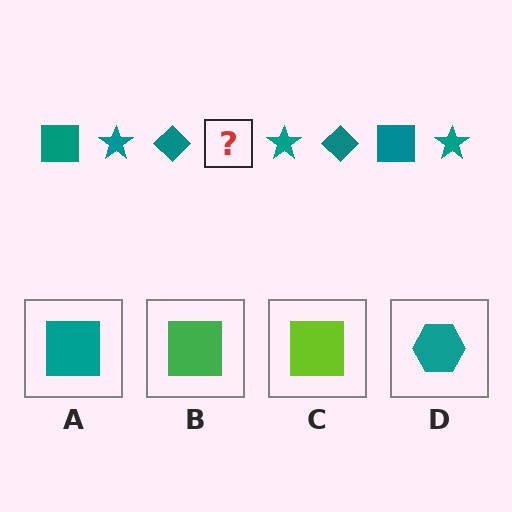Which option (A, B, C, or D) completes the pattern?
A.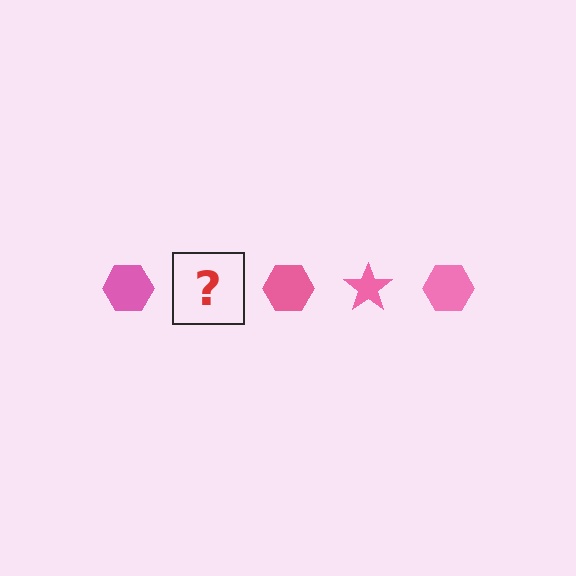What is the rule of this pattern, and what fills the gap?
The rule is that the pattern cycles through hexagon, star shapes in pink. The gap should be filled with a pink star.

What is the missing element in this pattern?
The missing element is a pink star.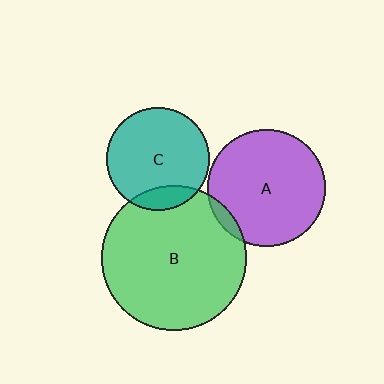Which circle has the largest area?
Circle B (green).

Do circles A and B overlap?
Yes.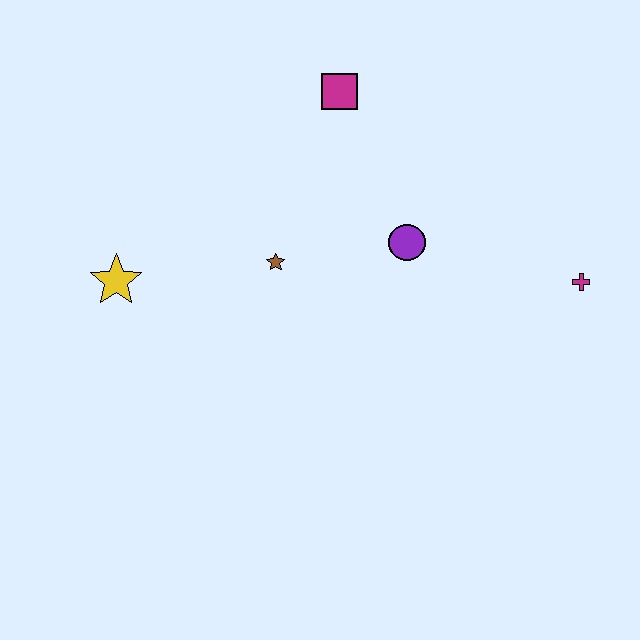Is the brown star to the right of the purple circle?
No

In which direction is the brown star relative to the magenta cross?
The brown star is to the left of the magenta cross.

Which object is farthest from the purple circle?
The yellow star is farthest from the purple circle.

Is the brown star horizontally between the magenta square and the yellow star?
Yes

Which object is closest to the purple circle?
The brown star is closest to the purple circle.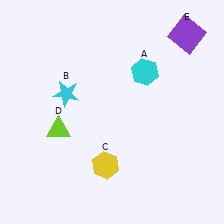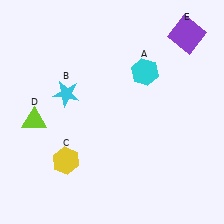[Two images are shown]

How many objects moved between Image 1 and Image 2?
2 objects moved between the two images.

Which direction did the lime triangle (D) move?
The lime triangle (D) moved left.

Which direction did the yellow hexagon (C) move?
The yellow hexagon (C) moved left.